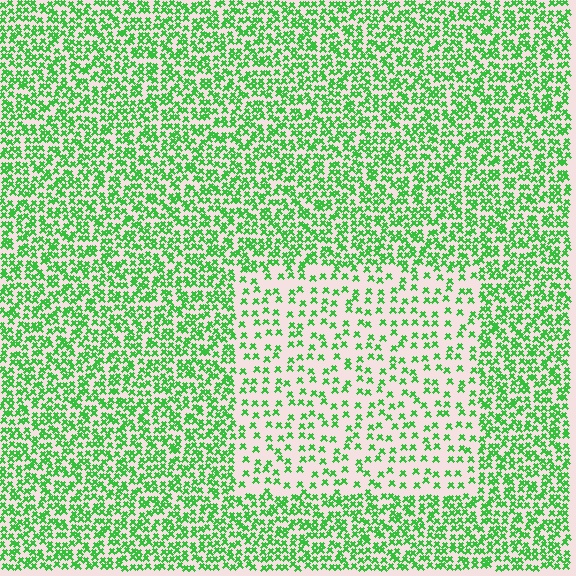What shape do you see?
I see a rectangle.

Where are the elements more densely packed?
The elements are more densely packed outside the rectangle boundary.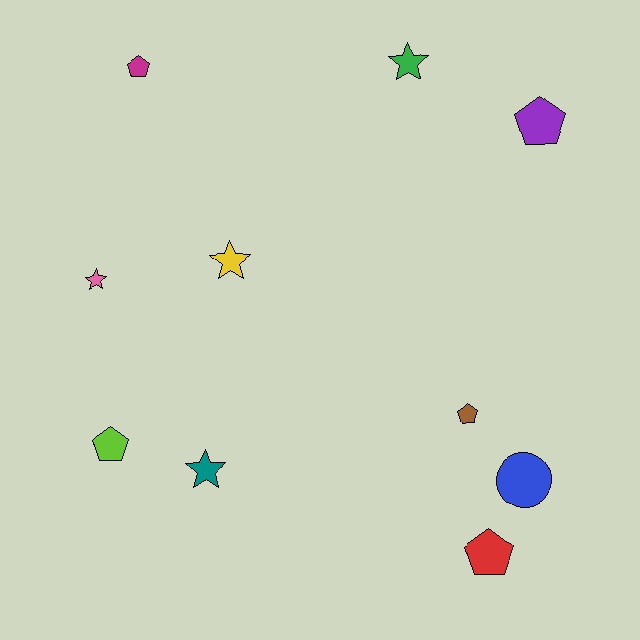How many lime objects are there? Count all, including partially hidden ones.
There is 1 lime object.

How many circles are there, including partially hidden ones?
There is 1 circle.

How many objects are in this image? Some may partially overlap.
There are 10 objects.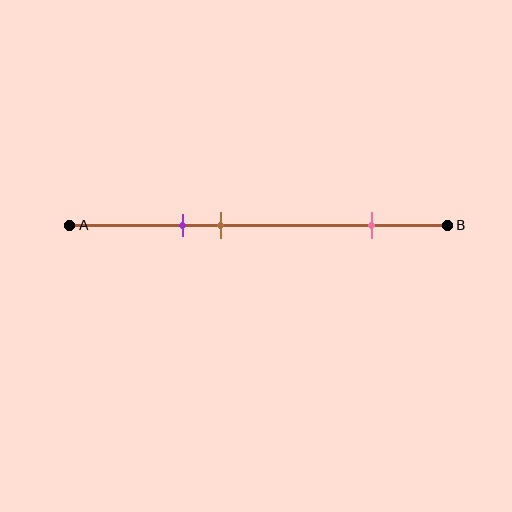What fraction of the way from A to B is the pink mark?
The pink mark is approximately 80% (0.8) of the way from A to B.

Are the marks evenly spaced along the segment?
No, the marks are not evenly spaced.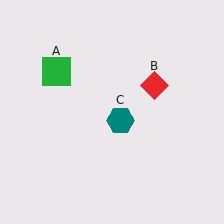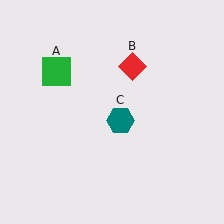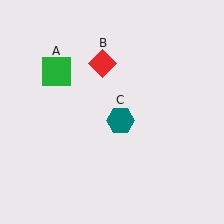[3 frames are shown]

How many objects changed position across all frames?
1 object changed position: red diamond (object B).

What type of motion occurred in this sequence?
The red diamond (object B) rotated counterclockwise around the center of the scene.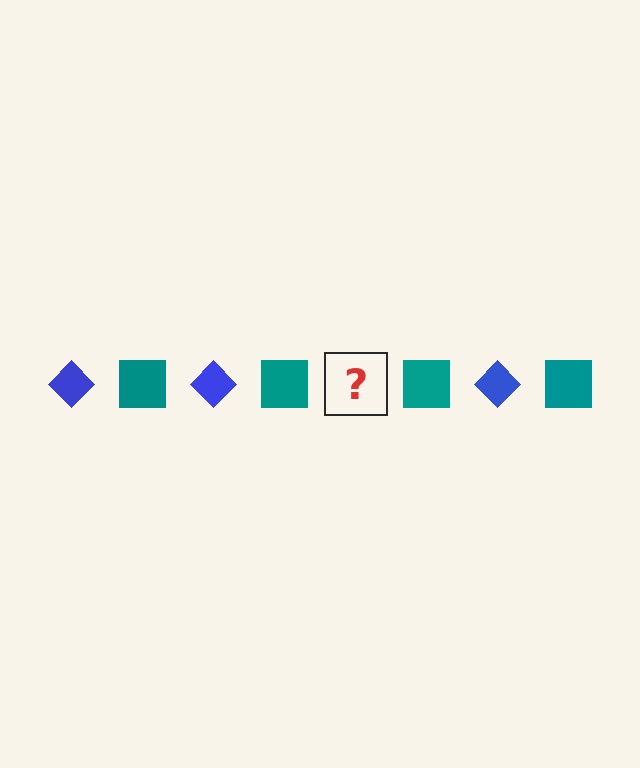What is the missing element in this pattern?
The missing element is a blue diamond.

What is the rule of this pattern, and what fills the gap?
The rule is that the pattern alternates between blue diamond and teal square. The gap should be filled with a blue diamond.